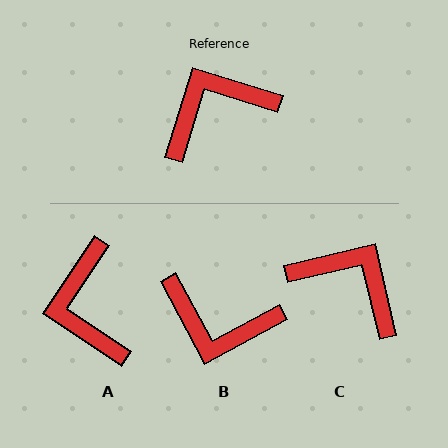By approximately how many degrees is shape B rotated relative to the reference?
Approximately 136 degrees counter-clockwise.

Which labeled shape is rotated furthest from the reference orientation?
B, about 136 degrees away.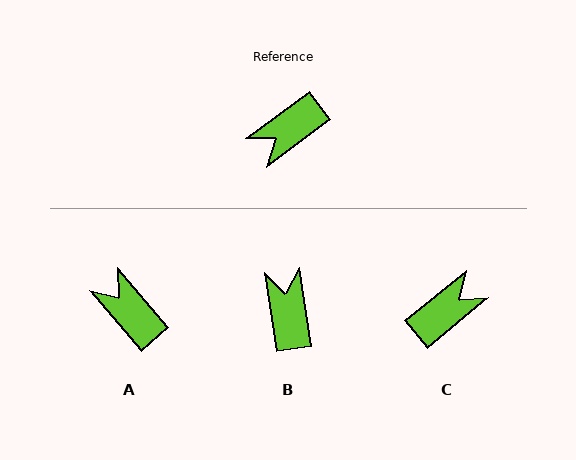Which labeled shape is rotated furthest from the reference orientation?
C, about 177 degrees away.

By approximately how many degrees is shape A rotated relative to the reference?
Approximately 86 degrees clockwise.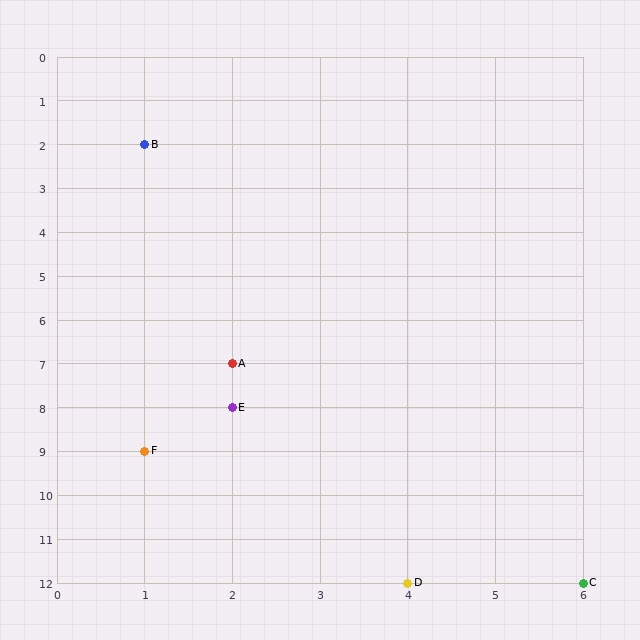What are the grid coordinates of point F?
Point F is at grid coordinates (1, 9).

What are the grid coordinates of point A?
Point A is at grid coordinates (2, 7).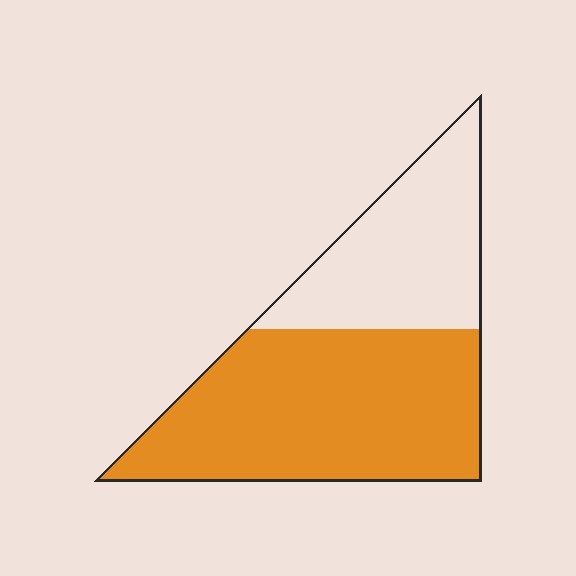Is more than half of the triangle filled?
Yes.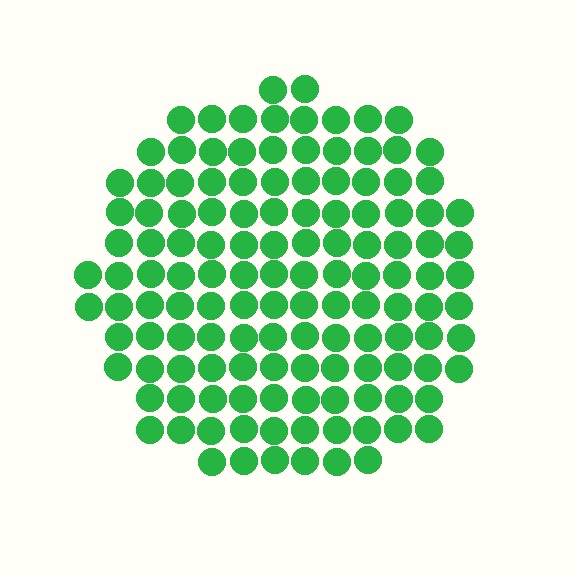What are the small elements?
The small elements are circles.